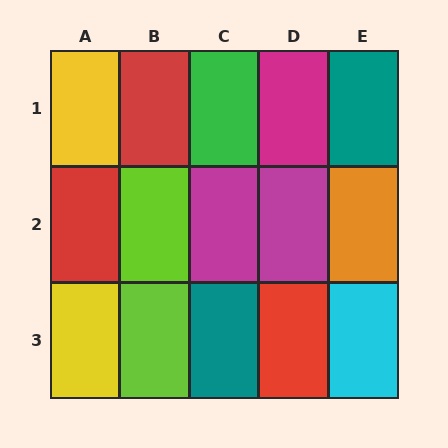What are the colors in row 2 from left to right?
Red, lime, magenta, magenta, orange.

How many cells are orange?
1 cell is orange.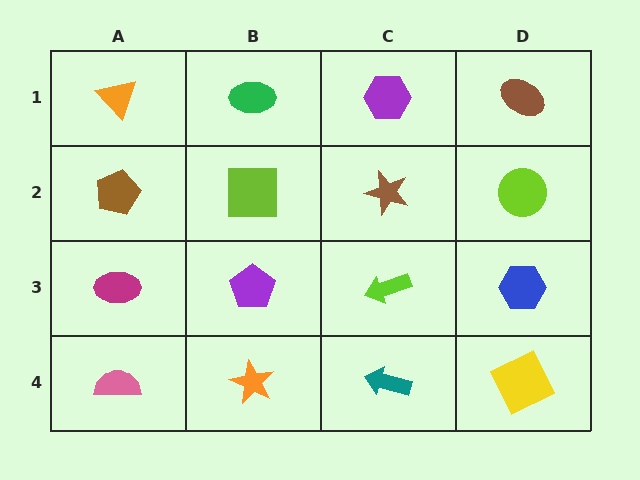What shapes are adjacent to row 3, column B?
A lime square (row 2, column B), an orange star (row 4, column B), a magenta ellipse (row 3, column A), a lime arrow (row 3, column C).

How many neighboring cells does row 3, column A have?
3.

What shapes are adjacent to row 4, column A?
A magenta ellipse (row 3, column A), an orange star (row 4, column B).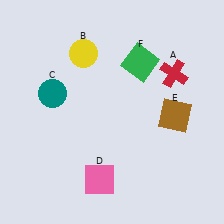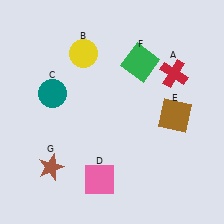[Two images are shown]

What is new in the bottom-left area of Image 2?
A brown star (G) was added in the bottom-left area of Image 2.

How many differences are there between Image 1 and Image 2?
There is 1 difference between the two images.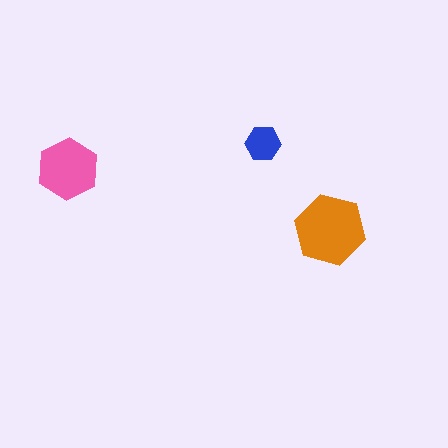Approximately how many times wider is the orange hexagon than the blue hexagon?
About 2 times wider.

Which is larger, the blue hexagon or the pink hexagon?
The pink one.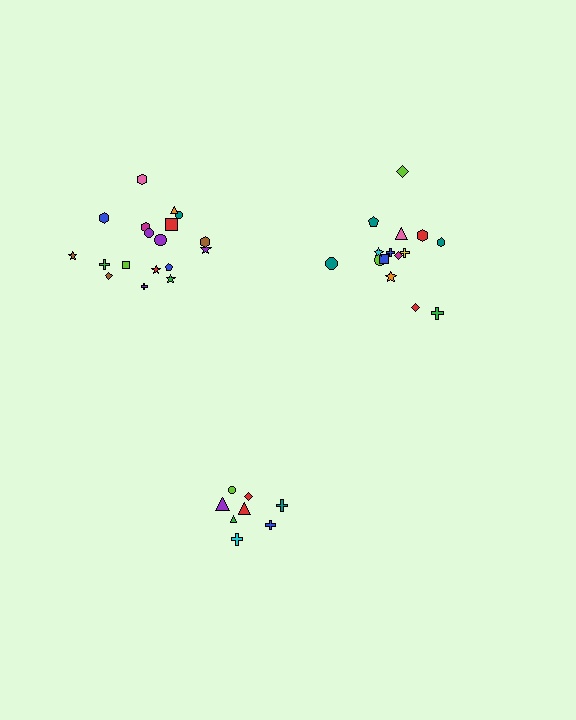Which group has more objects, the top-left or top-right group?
The top-left group.